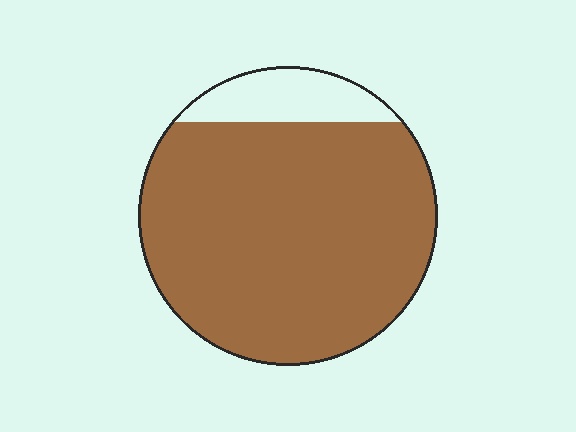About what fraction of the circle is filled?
About seven eighths (7/8).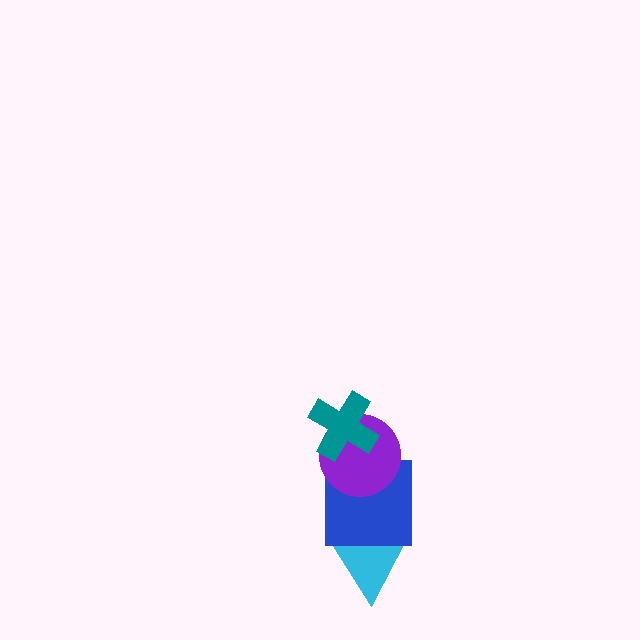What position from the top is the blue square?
The blue square is 3rd from the top.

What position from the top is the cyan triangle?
The cyan triangle is 4th from the top.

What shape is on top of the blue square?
The purple circle is on top of the blue square.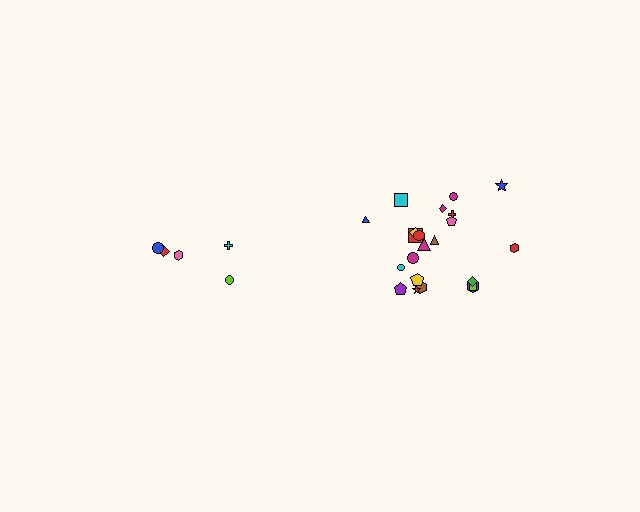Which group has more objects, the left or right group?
The right group.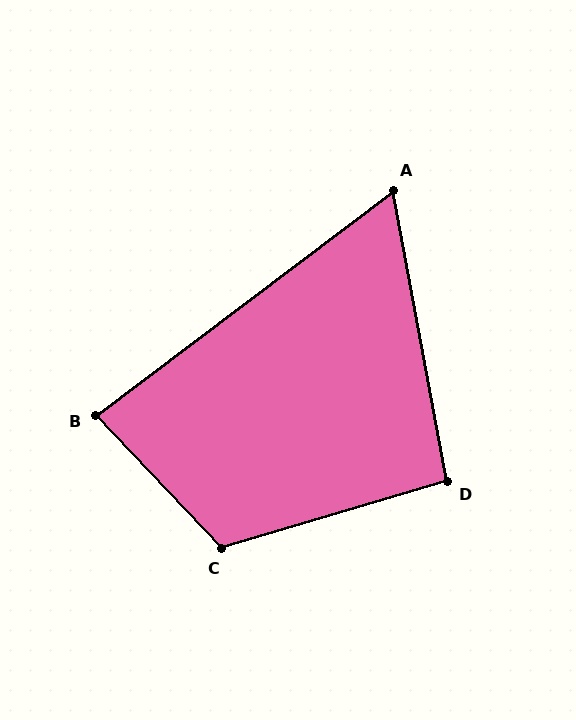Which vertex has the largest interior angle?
C, at approximately 117 degrees.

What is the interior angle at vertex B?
Approximately 84 degrees (acute).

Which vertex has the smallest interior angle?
A, at approximately 63 degrees.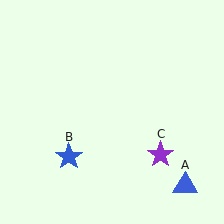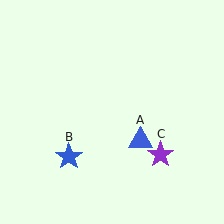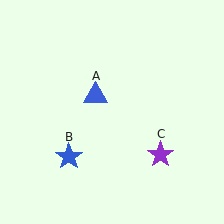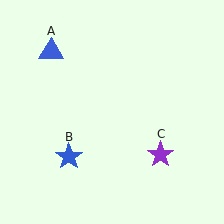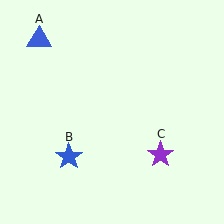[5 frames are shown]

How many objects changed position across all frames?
1 object changed position: blue triangle (object A).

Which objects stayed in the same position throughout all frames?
Blue star (object B) and purple star (object C) remained stationary.